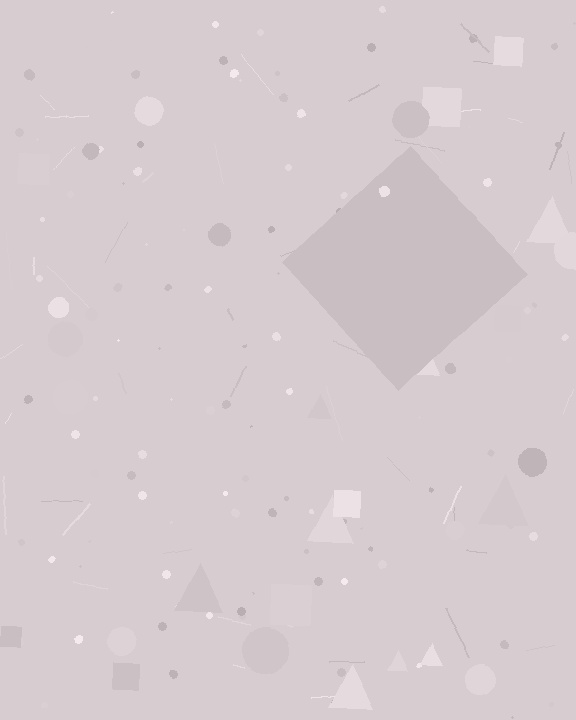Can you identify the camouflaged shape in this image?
The camouflaged shape is a diamond.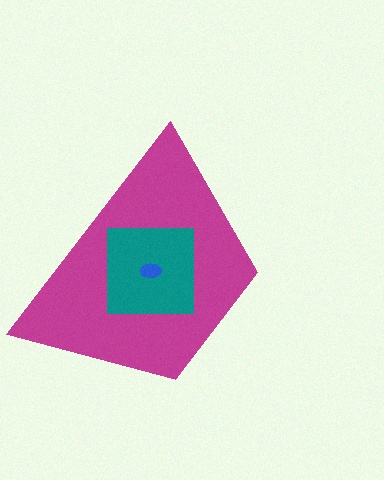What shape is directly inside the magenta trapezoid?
The teal square.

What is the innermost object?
The blue ellipse.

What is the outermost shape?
The magenta trapezoid.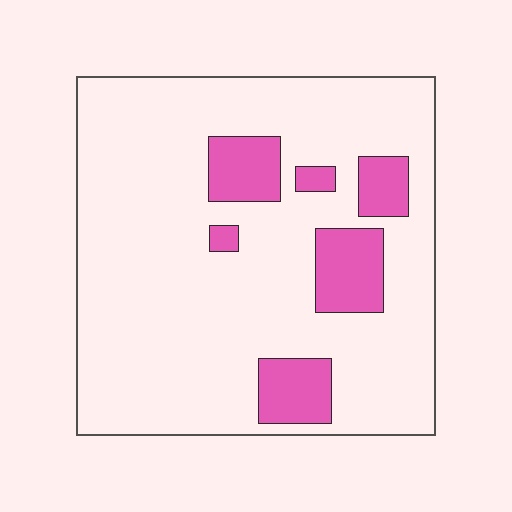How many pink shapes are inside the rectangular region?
6.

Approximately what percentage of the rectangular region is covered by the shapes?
Approximately 15%.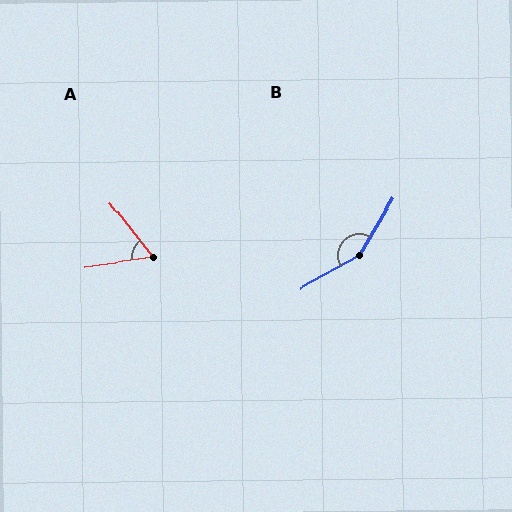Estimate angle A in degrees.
Approximately 60 degrees.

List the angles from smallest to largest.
A (60°), B (149°).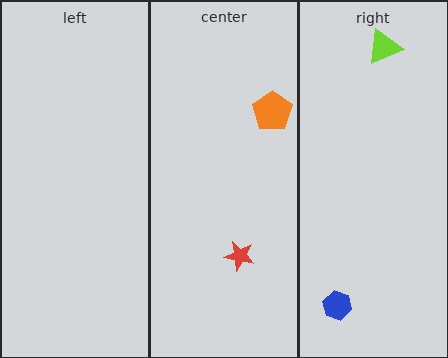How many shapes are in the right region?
2.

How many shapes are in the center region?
2.